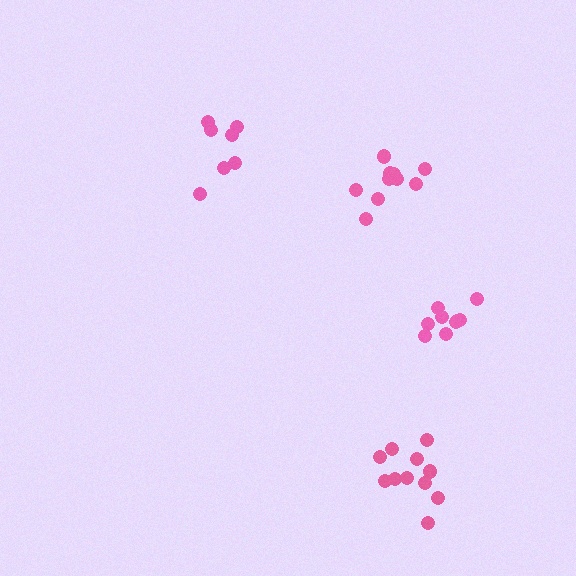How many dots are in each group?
Group 1: 10 dots, Group 2: 11 dots, Group 3: 7 dots, Group 4: 9 dots (37 total).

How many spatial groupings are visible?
There are 4 spatial groupings.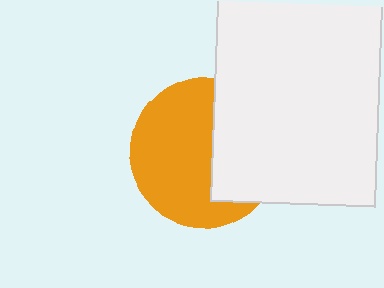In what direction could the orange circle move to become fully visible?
The orange circle could move left. That would shift it out from behind the white rectangle entirely.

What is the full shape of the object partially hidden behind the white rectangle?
The partially hidden object is an orange circle.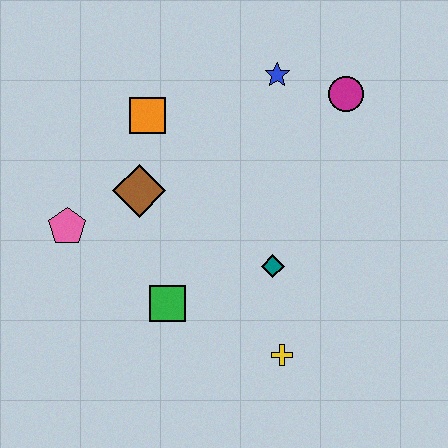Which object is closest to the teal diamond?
The yellow cross is closest to the teal diamond.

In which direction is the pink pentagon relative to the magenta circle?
The pink pentagon is to the left of the magenta circle.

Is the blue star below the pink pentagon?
No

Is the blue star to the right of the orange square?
Yes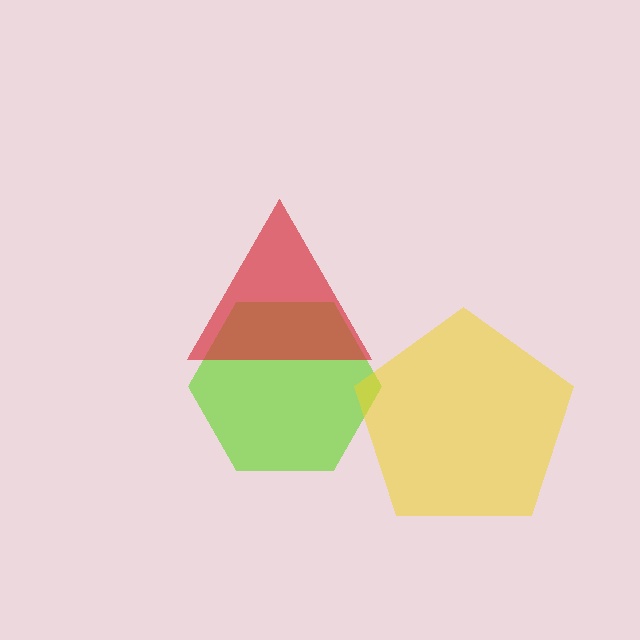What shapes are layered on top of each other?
The layered shapes are: a lime hexagon, a red triangle, a yellow pentagon.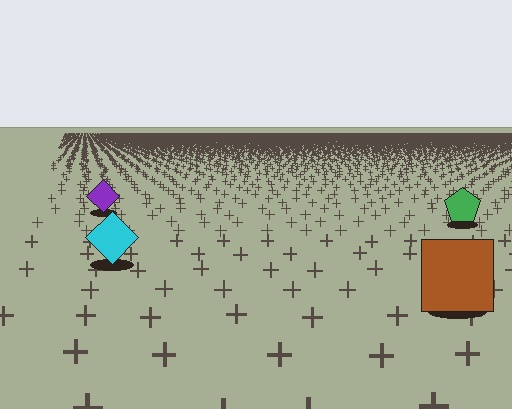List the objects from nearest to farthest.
From nearest to farthest: the brown square, the cyan diamond, the green pentagon, the purple diamond.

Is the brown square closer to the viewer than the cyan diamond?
Yes. The brown square is closer — you can tell from the texture gradient: the ground texture is coarser near it.